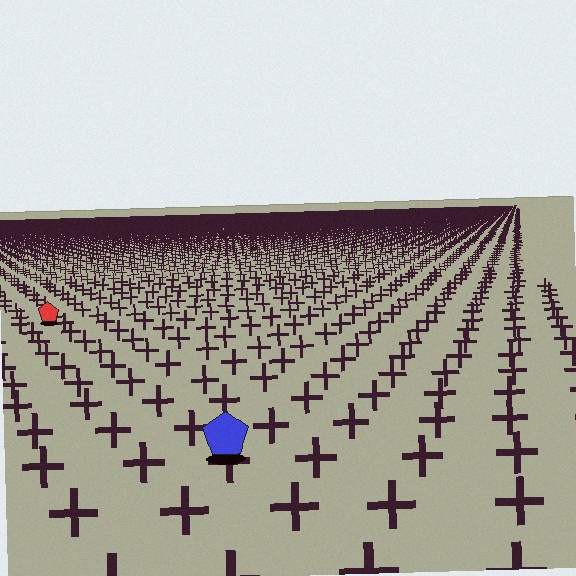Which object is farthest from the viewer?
The red pentagon is farthest from the viewer. It appears smaller and the ground texture around it is denser.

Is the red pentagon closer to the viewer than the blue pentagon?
No. The blue pentagon is closer — you can tell from the texture gradient: the ground texture is coarser near it.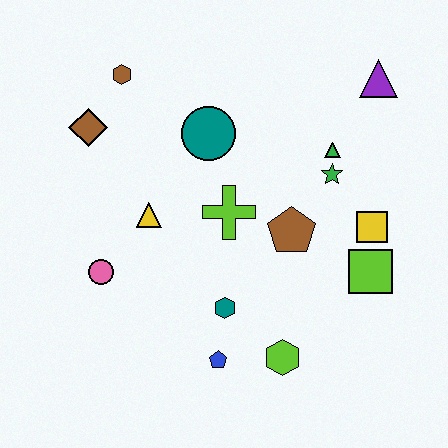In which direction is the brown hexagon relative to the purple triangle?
The brown hexagon is to the left of the purple triangle.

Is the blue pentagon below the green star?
Yes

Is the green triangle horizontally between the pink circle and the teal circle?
No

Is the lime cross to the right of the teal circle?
Yes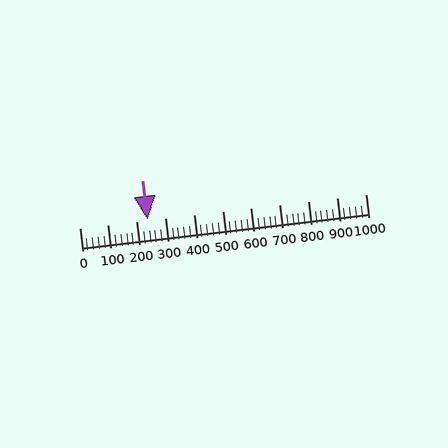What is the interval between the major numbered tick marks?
The major tick marks are spaced 100 units apart.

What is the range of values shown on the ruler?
The ruler shows values from 0 to 1000.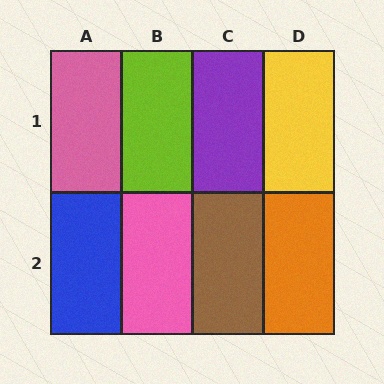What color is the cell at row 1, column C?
Purple.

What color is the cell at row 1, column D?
Yellow.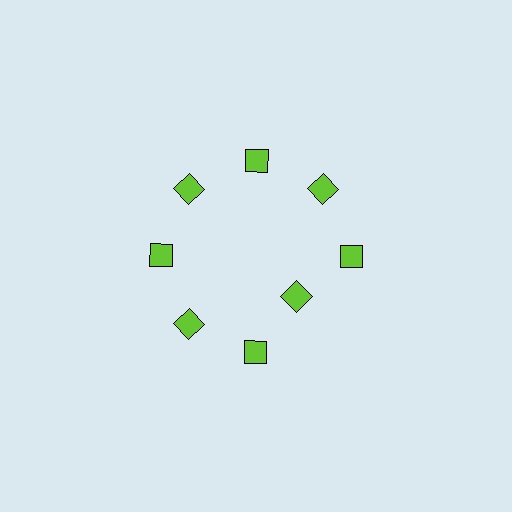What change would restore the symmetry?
The symmetry would be restored by moving it outward, back onto the ring so that all 8 diamonds sit at equal angles and equal distance from the center.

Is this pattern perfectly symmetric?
No. The 8 lime diamonds are arranged in a ring, but one element near the 4 o'clock position is pulled inward toward the center, breaking the 8-fold rotational symmetry.